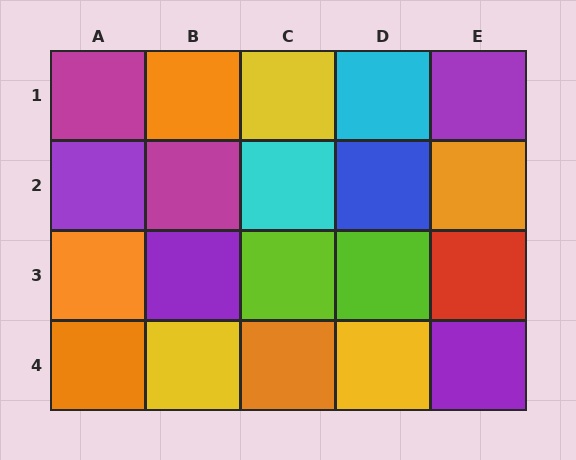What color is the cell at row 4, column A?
Orange.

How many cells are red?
1 cell is red.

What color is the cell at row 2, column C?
Cyan.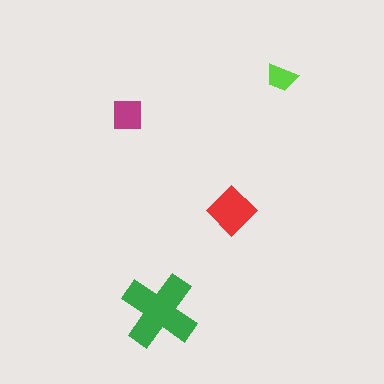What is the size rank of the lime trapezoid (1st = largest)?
4th.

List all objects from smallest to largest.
The lime trapezoid, the magenta square, the red diamond, the green cross.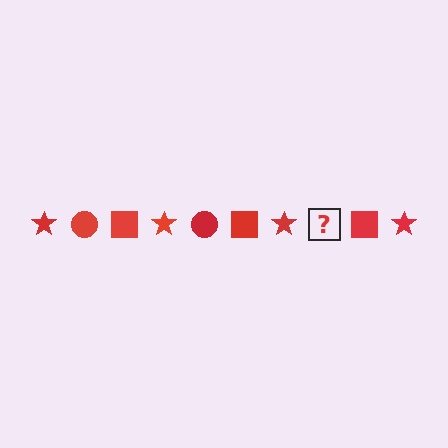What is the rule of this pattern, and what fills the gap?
The rule is that the pattern cycles through star, circle, square shapes in red. The gap should be filled with a red circle.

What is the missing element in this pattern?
The missing element is a red circle.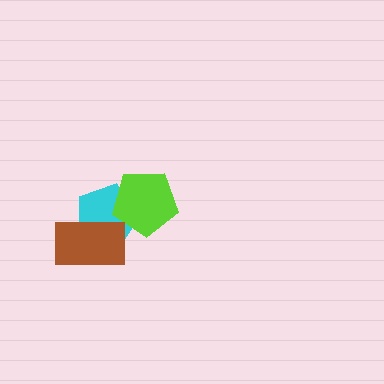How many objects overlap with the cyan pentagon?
2 objects overlap with the cyan pentagon.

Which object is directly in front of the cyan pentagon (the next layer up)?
The lime pentagon is directly in front of the cyan pentagon.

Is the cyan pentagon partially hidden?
Yes, it is partially covered by another shape.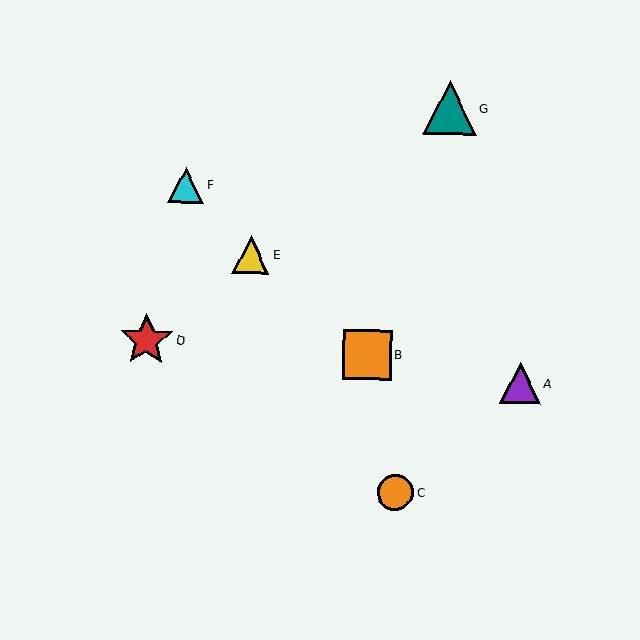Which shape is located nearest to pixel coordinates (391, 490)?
The orange circle (labeled C) at (395, 492) is nearest to that location.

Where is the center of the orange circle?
The center of the orange circle is at (395, 492).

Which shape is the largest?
The red star (labeled D) is the largest.